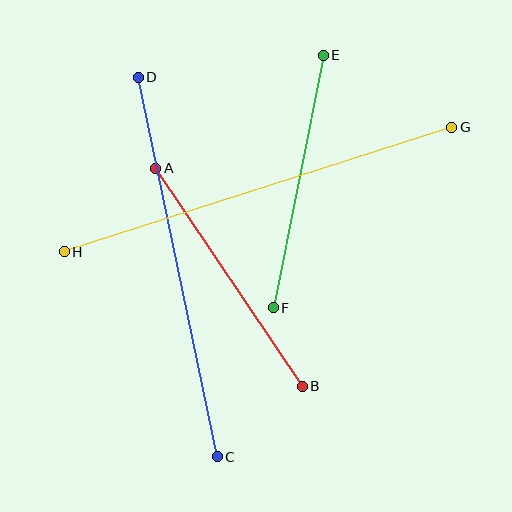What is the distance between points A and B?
The distance is approximately 263 pixels.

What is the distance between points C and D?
The distance is approximately 387 pixels.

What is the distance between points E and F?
The distance is approximately 257 pixels.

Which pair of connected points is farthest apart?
Points G and H are farthest apart.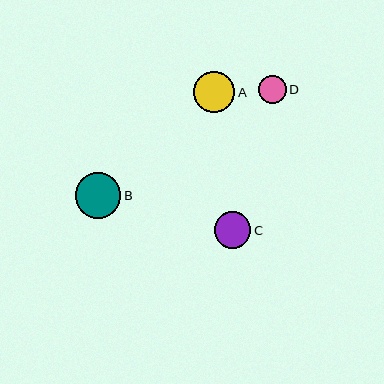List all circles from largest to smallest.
From largest to smallest: B, A, C, D.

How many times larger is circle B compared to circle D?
Circle B is approximately 1.6 times the size of circle D.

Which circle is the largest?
Circle B is the largest with a size of approximately 45 pixels.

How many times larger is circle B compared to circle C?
Circle B is approximately 1.2 times the size of circle C.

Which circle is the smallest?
Circle D is the smallest with a size of approximately 28 pixels.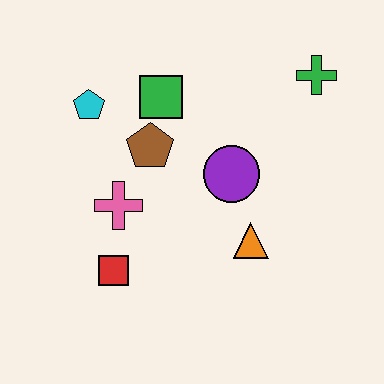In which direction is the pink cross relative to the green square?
The pink cross is below the green square.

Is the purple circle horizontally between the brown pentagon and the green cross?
Yes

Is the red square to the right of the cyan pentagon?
Yes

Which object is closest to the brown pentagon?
The green square is closest to the brown pentagon.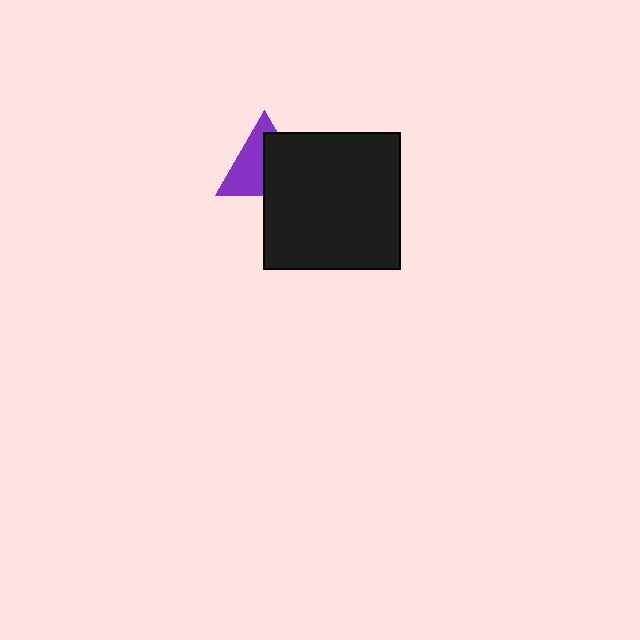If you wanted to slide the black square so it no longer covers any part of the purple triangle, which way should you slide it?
Slide it toward the lower-right — that is the most direct way to separate the two shapes.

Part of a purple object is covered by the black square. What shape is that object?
It is a triangle.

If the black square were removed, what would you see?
You would see the complete purple triangle.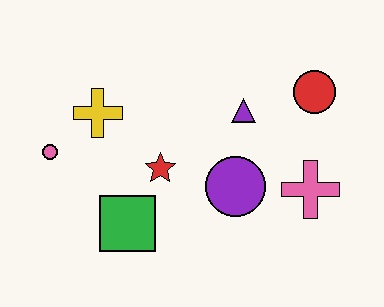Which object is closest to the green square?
The red star is closest to the green square.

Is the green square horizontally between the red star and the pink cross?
No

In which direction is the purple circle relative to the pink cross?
The purple circle is to the left of the pink cross.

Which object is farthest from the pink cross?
The pink circle is farthest from the pink cross.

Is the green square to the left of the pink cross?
Yes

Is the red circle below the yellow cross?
No